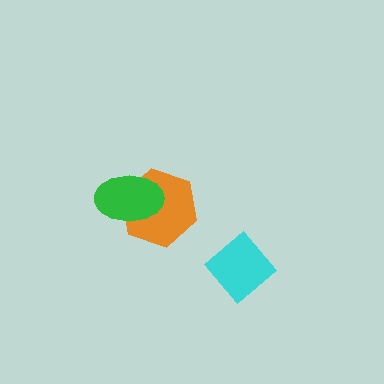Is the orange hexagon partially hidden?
Yes, it is partially covered by another shape.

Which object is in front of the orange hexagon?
The green ellipse is in front of the orange hexagon.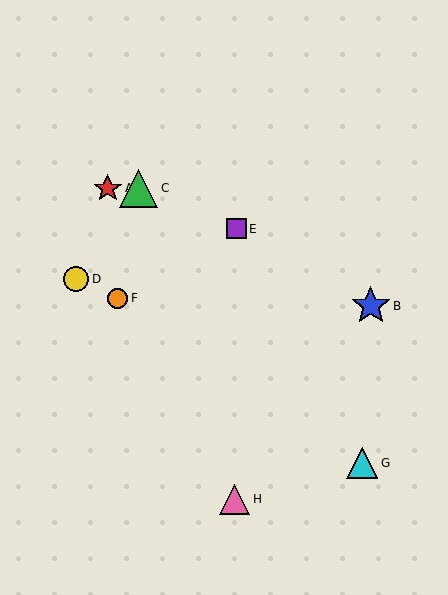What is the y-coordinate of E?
Object E is at y≈229.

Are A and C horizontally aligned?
Yes, both are at y≈188.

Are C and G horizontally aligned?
No, C is at y≈188 and G is at y≈463.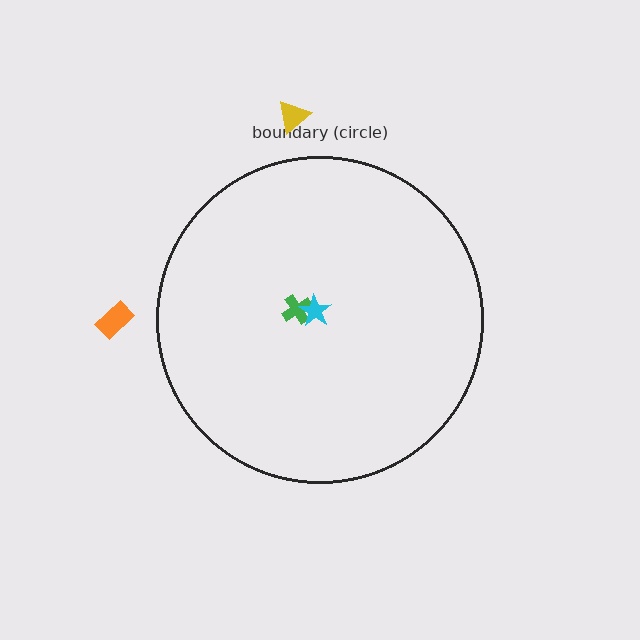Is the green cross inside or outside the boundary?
Inside.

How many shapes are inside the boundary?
2 inside, 2 outside.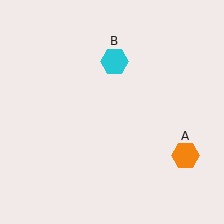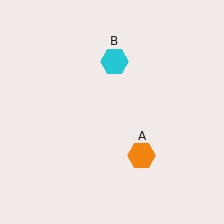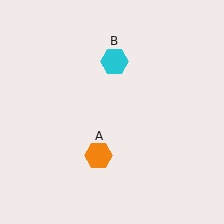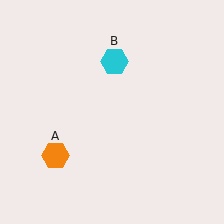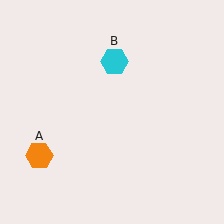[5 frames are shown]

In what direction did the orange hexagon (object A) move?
The orange hexagon (object A) moved left.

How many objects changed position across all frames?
1 object changed position: orange hexagon (object A).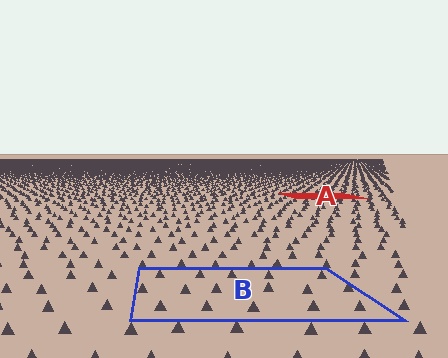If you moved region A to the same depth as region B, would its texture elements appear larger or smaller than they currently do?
They would appear larger. At a closer depth, the same texture elements are projected at a bigger on-screen size.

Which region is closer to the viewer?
Region B is closer. The texture elements there are larger and more spread out.